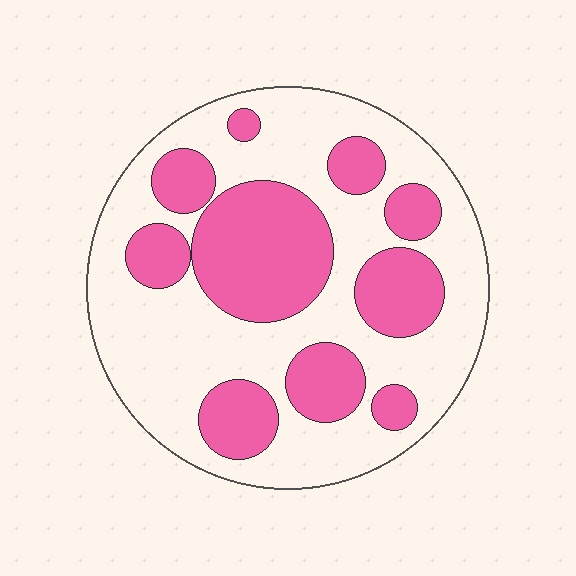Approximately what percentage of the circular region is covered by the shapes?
Approximately 35%.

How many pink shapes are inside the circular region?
10.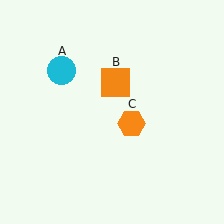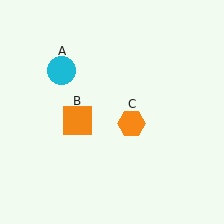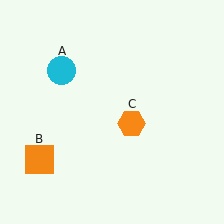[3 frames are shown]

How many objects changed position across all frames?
1 object changed position: orange square (object B).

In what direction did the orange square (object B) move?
The orange square (object B) moved down and to the left.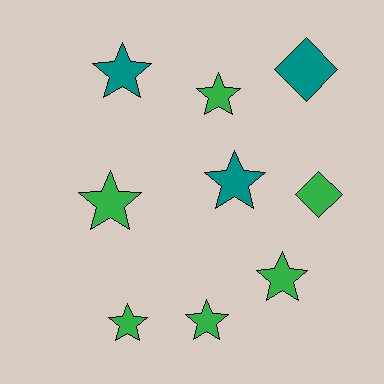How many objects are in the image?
There are 9 objects.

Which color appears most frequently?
Green, with 6 objects.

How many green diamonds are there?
There is 1 green diamond.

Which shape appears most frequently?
Star, with 7 objects.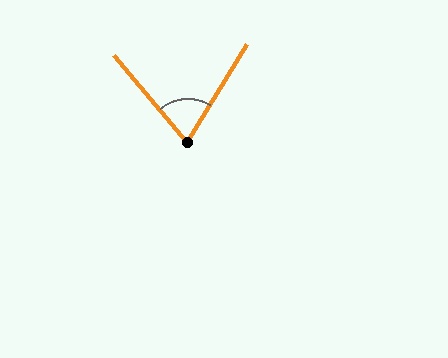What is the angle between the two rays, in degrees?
Approximately 72 degrees.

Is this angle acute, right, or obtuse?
It is acute.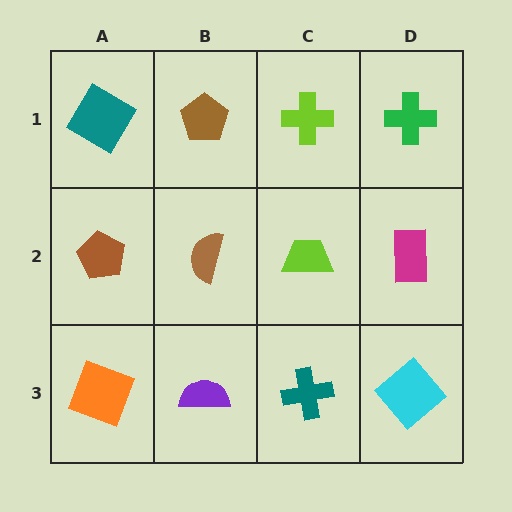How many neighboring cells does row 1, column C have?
3.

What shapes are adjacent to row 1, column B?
A brown semicircle (row 2, column B), a teal diamond (row 1, column A), a lime cross (row 1, column C).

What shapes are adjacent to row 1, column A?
A brown pentagon (row 2, column A), a brown pentagon (row 1, column B).